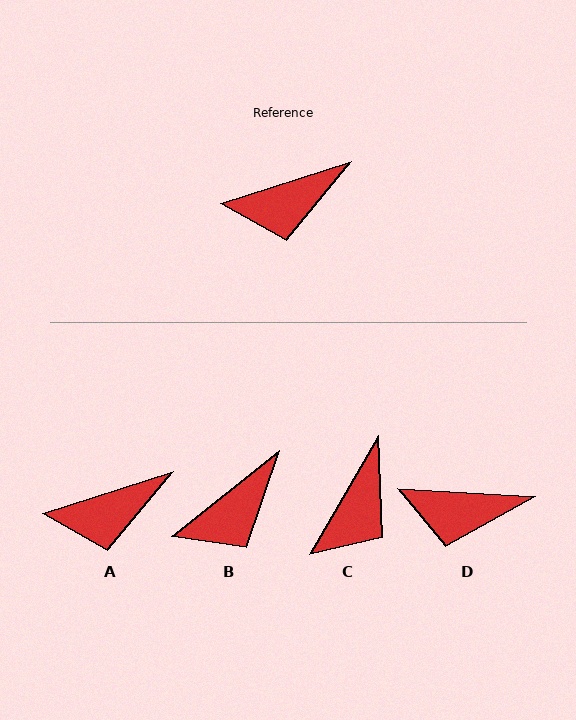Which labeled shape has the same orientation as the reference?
A.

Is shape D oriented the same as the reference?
No, it is off by about 21 degrees.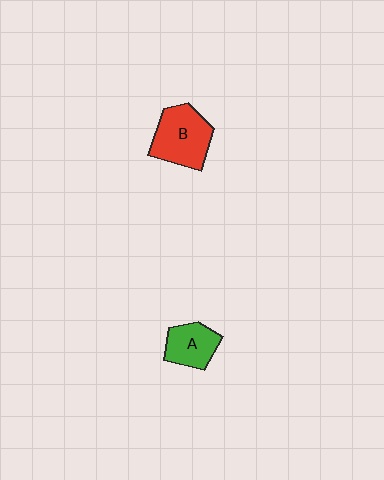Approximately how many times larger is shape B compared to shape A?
Approximately 1.5 times.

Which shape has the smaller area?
Shape A (green).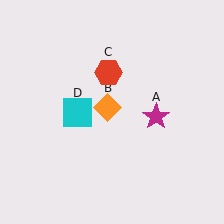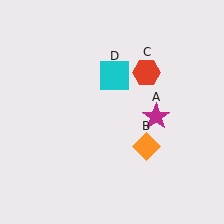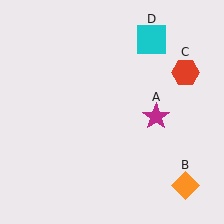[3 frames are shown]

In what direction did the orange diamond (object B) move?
The orange diamond (object B) moved down and to the right.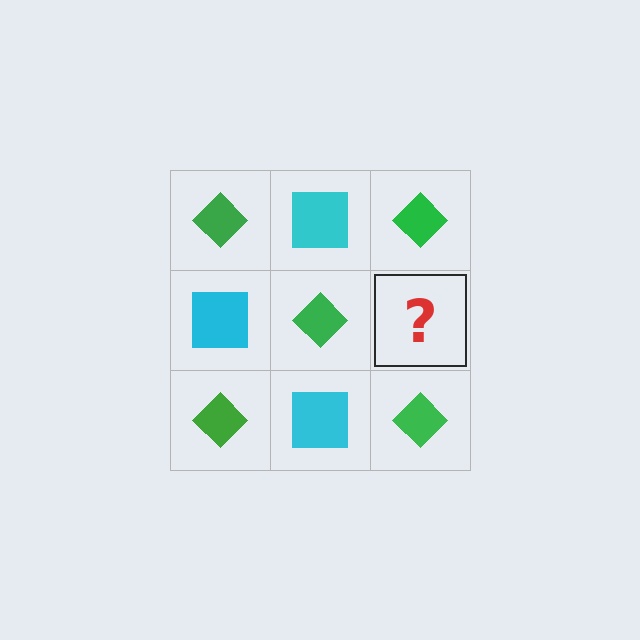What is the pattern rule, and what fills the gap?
The rule is that it alternates green diamond and cyan square in a checkerboard pattern. The gap should be filled with a cyan square.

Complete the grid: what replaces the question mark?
The question mark should be replaced with a cyan square.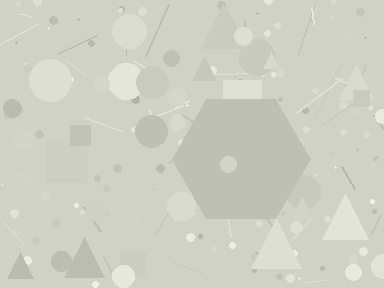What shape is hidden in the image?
A hexagon is hidden in the image.